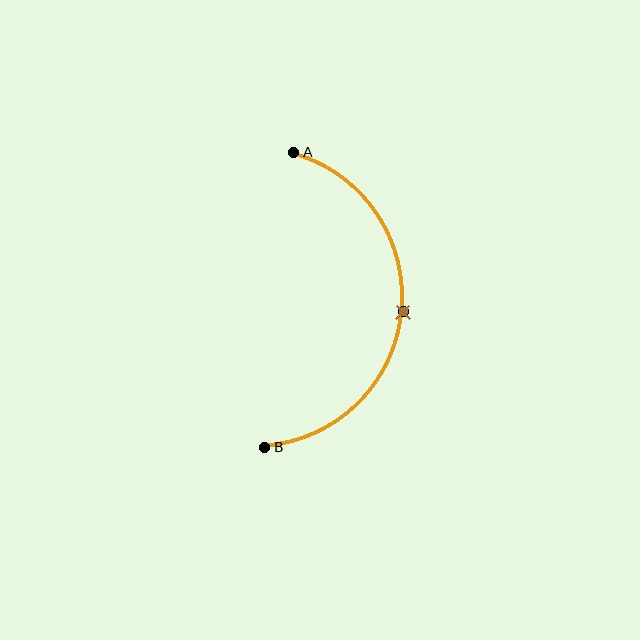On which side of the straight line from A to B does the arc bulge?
The arc bulges to the right of the straight line connecting A and B.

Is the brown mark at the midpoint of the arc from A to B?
Yes. The brown mark lies on the arc at equal arc-length from both A and B — it is the arc midpoint.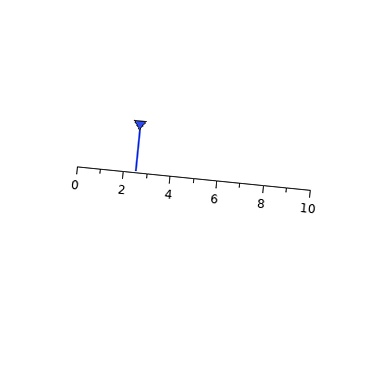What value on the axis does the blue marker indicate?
The marker indicates approximately 2.5.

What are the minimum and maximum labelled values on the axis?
The axis runs from 0 to 10.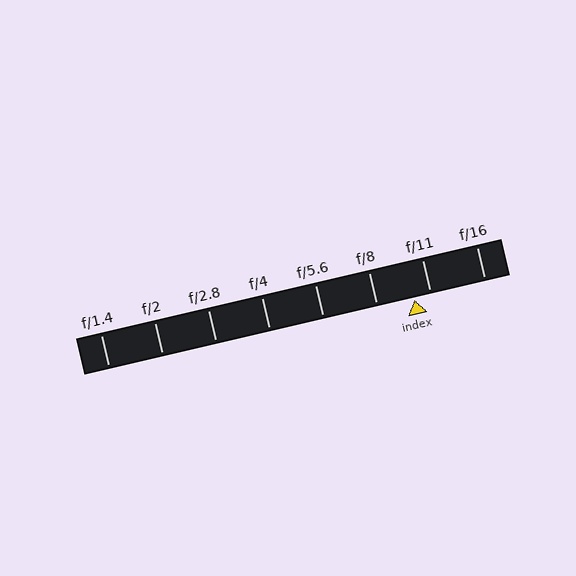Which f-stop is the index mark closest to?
The index mark is closest to f/11.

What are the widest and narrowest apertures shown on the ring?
The widest aperture shown is f/1.4 and the narrowest is f/16.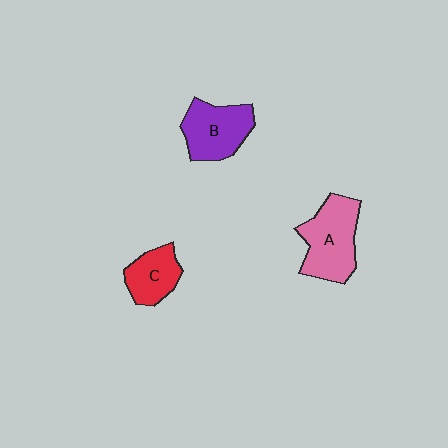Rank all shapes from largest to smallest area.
From largest to smallest: A (pink), B (purple), C (red).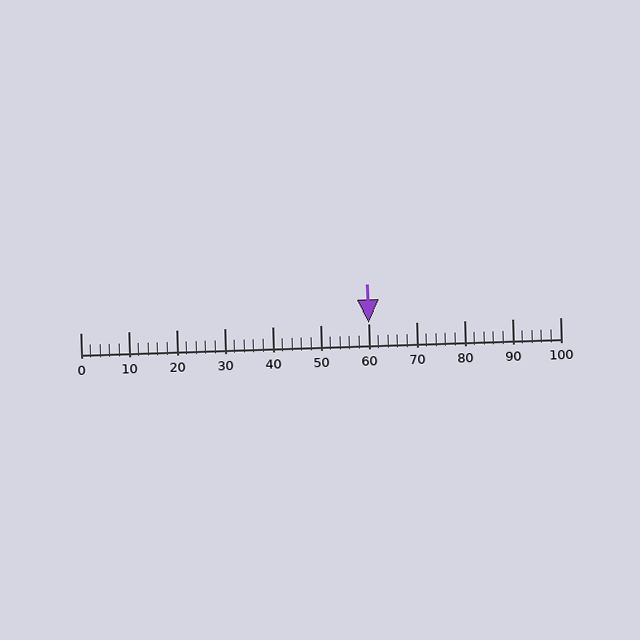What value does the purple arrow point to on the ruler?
The purple arrow points to approximately 60.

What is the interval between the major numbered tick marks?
The major tick marks are spaced 10 units apart.